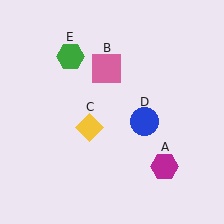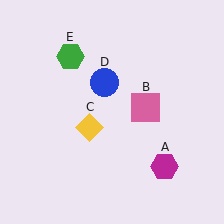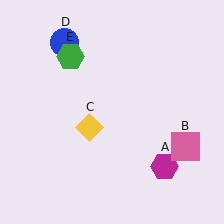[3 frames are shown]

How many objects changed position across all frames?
2 objects changed position: pink square (object B), blue circle (object D).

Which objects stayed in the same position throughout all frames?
Magenta hexagon (object A) and yellow diamond (object C) and green hexagon (object E) remained stationary.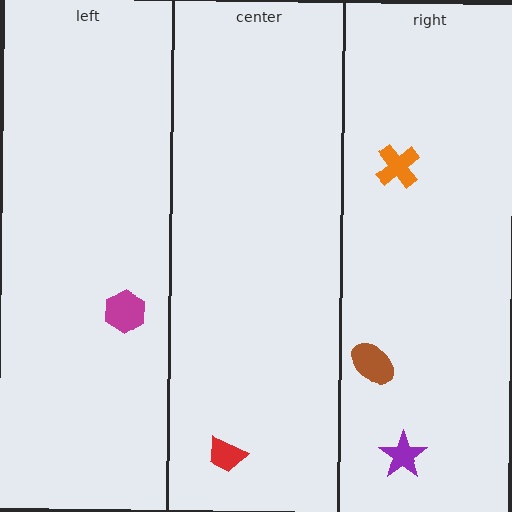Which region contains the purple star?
The right region.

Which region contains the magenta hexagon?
The left region.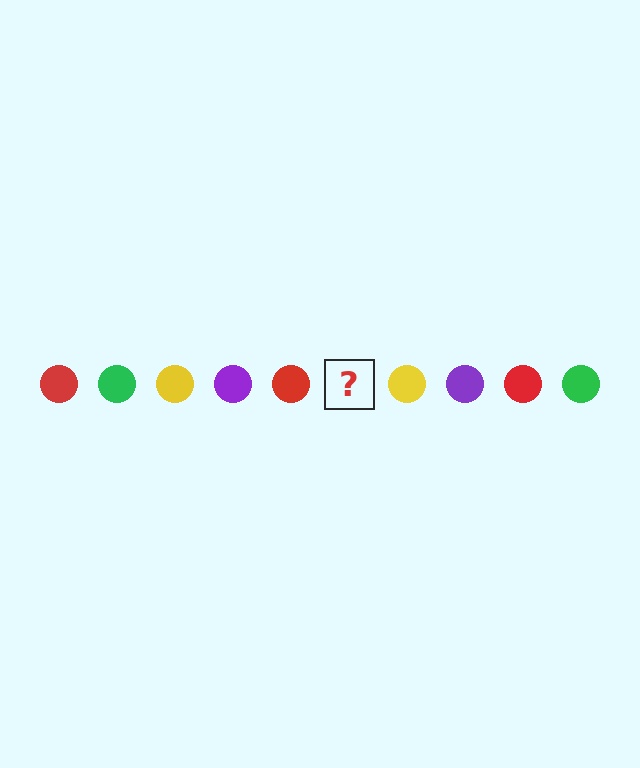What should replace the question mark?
The question mark should be replaced with a green circle.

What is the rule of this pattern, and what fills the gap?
The rule is that the pattern cycles through red, green, yellow, purple circles. The gap should be filled with a green circle.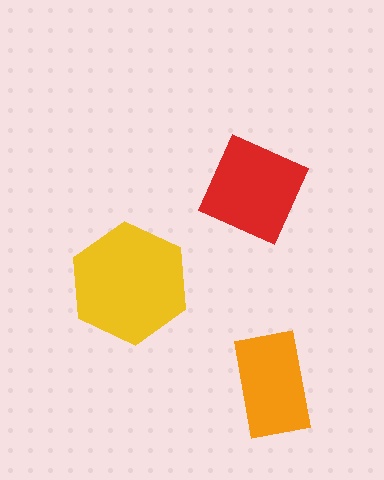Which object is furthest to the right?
The orange rectangle is rightmost.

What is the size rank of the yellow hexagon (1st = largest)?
1st.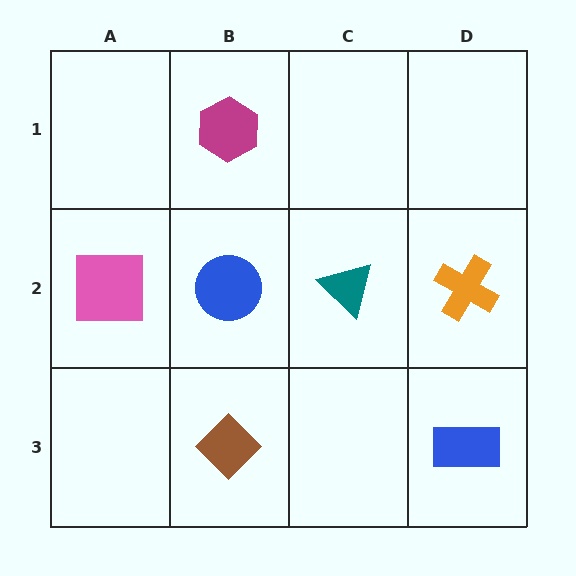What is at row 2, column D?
An orange cross.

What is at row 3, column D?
A blue rectangle.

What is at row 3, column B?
A brown diamond.